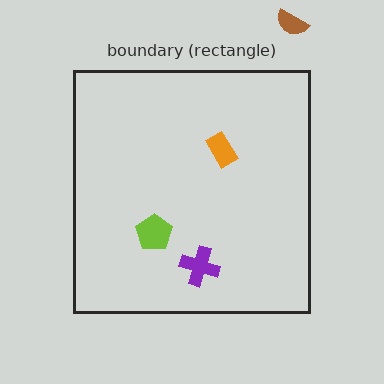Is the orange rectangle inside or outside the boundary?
Inside.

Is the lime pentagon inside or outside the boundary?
Inside.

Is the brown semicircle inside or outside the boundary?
Outside.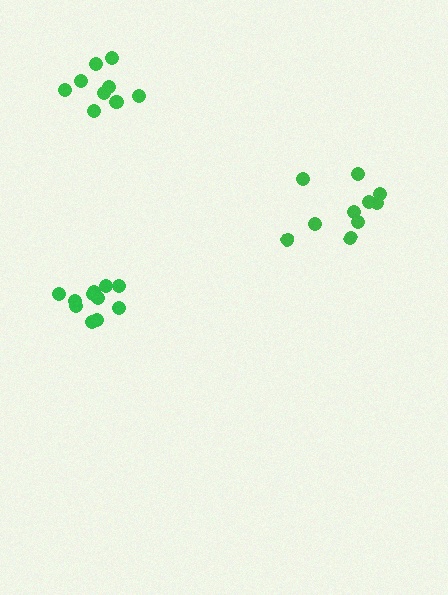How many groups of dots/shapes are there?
There are 3 groups.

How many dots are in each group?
Group 1: 10 dots, Group 2: 11 dots, Group 3: 10 dots (31 total).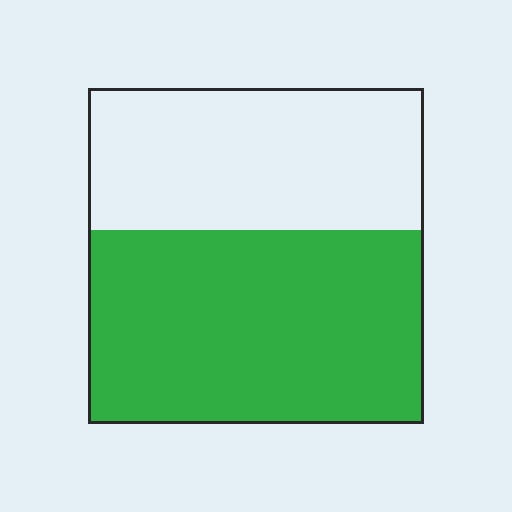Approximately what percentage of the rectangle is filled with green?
Approximately 60%.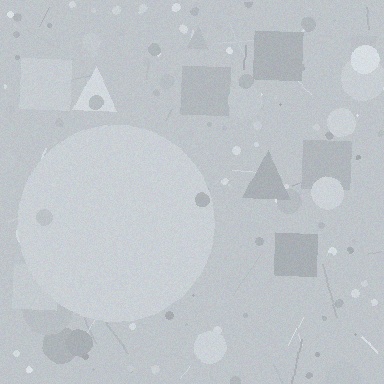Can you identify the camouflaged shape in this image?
The camouflaged shape is a circle.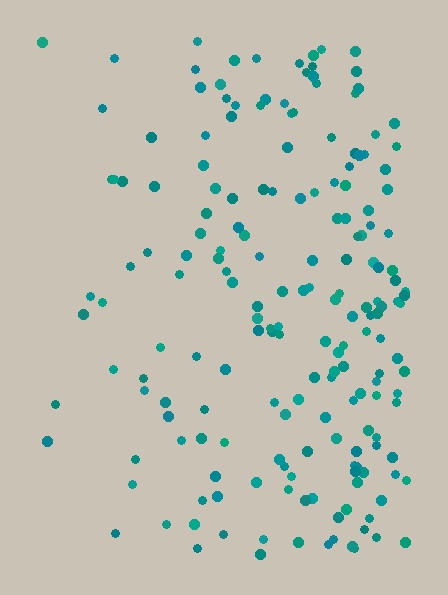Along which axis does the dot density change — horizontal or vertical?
Horizontal.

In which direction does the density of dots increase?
From left to right, with the right side densest.